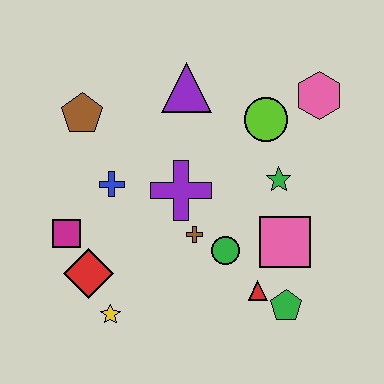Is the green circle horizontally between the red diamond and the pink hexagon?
Yes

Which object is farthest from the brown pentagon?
The green pentagon is farthest from the brown pentagon.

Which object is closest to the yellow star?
The red diamond is closest to the yellow star.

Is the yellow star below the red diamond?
Yes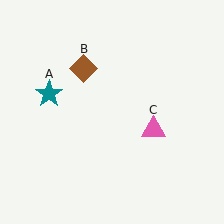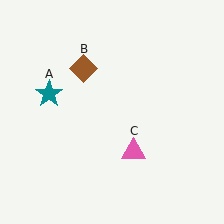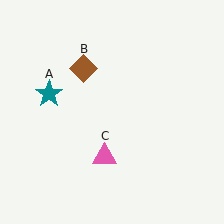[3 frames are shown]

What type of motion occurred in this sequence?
The pink triangle (object C) rotated clockwise around the center of the scene.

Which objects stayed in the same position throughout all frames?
Teal star (object A) and brown diamond (object B) remained stationary.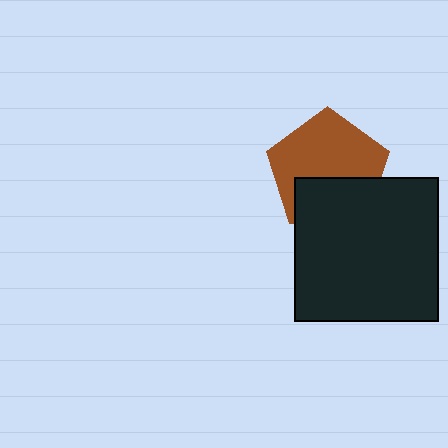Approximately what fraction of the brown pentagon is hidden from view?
Roughly 37% of the brown pentagon is hidden behind the black square.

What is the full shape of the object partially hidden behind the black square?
The partially hidden object is a brown pentagon.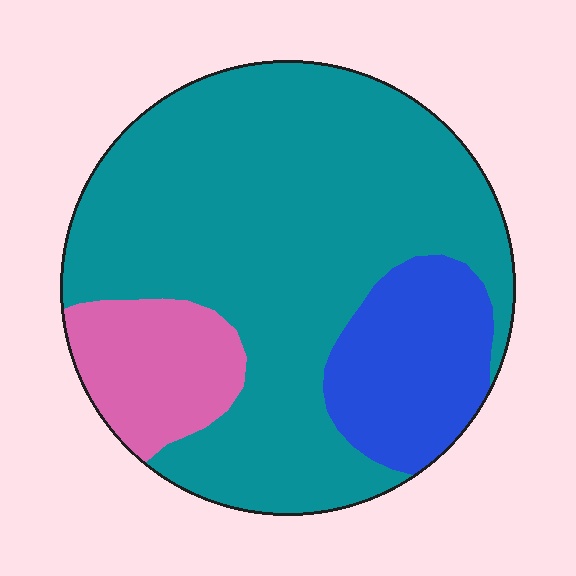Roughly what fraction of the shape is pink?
Pink covers around 15% of the shape.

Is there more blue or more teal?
Teal.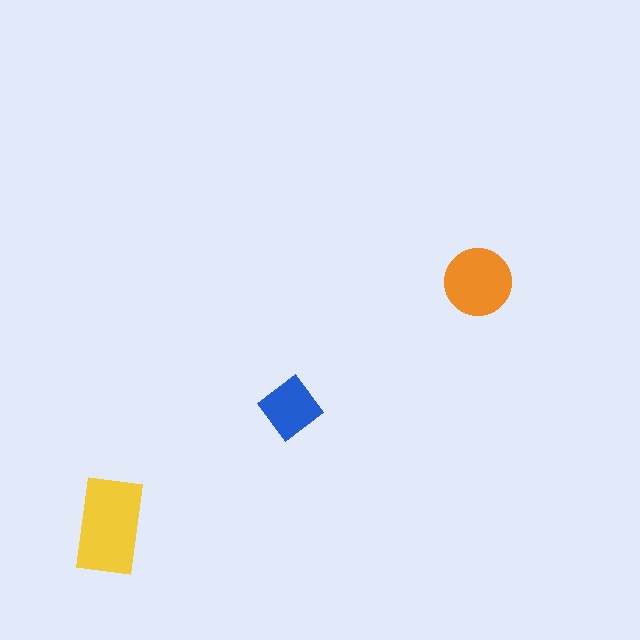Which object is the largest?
The yellow rectangle.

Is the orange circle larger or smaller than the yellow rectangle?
Smaller.